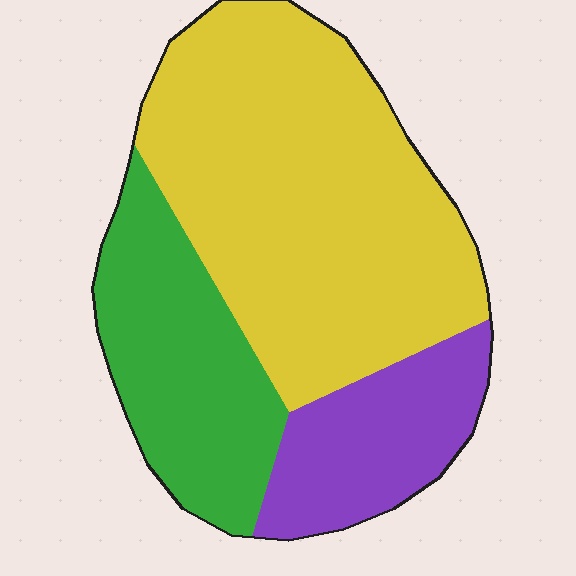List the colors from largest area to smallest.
From largest to smallest: yellow, green, purple.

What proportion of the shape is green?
Green takes up between a quarter and a half of the shape.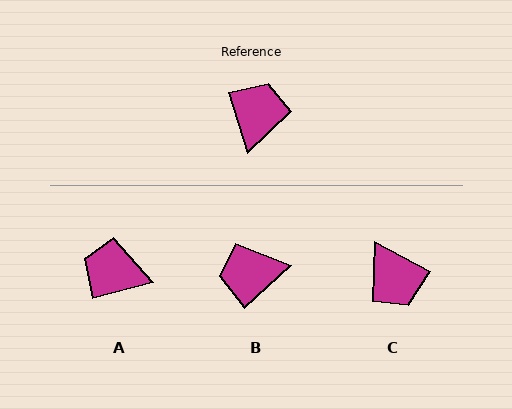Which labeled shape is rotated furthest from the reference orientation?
C, about 135 degrees away.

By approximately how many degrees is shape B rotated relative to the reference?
Approximately 115 degrees counter-clockwise.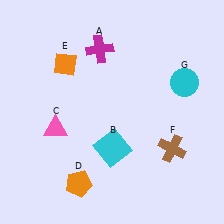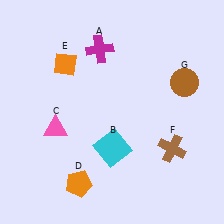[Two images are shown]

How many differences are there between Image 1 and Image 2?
There is 1 difference between the two images.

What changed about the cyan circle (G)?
In Image 1, G is cyan. In Image 2, it changed to brown.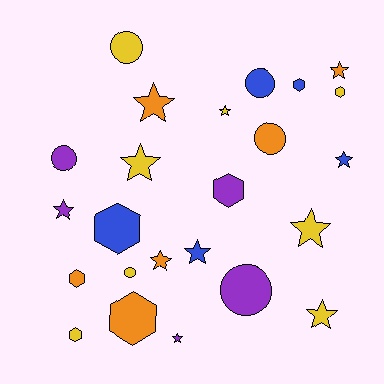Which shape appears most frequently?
Star, with 11 objects.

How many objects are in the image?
There are 24 objects.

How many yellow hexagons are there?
There are 2 yellow hexagons.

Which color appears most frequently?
Yellow, with 8 objects.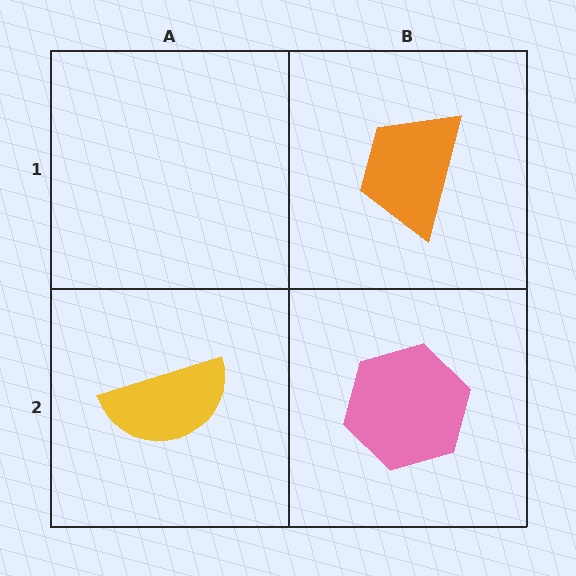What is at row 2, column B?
A pink hexagon.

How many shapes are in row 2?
2 shapes.